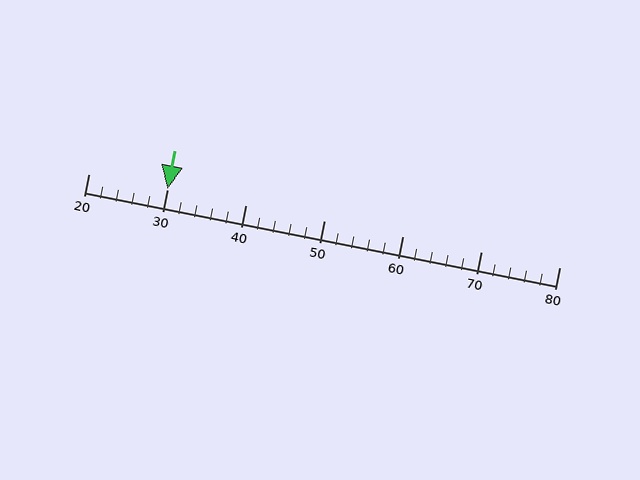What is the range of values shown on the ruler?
The ruler shows values from 20 to 80.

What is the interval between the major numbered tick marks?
The major tick marks are spaced 10 units apart.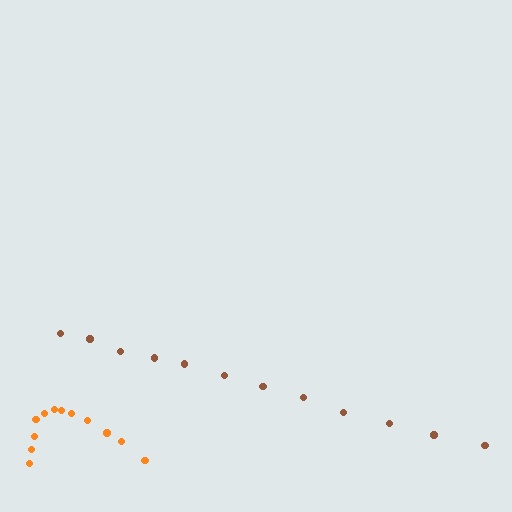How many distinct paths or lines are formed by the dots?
There are 2 distinct paths.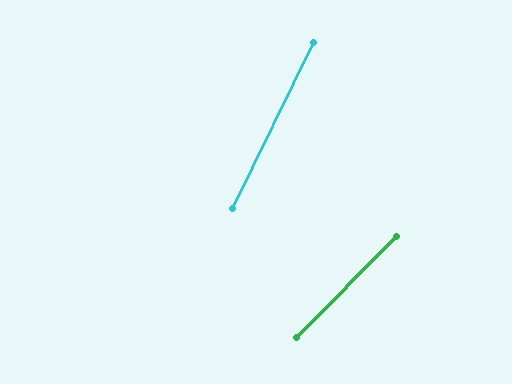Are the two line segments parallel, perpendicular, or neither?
Neither parallel nor perpendicular — they differ by about 19°.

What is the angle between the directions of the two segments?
Approximately 19 degrees.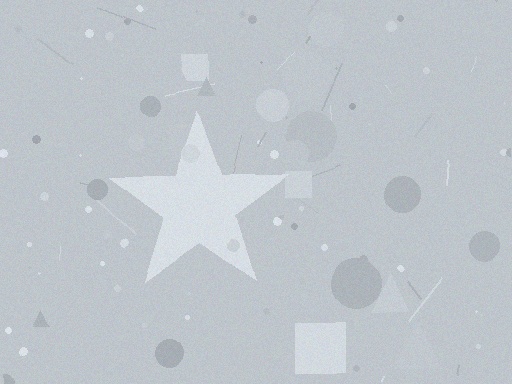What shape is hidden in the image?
A star is hidden in the image.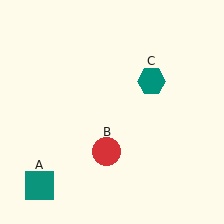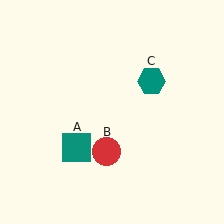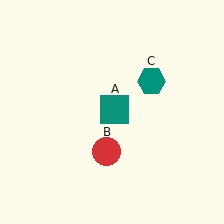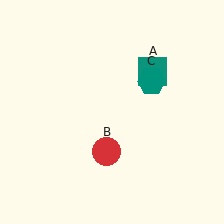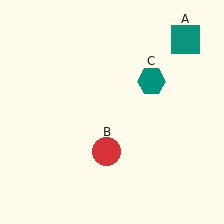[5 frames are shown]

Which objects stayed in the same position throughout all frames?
Red circle (object B) and teal hexagon (object C) remained stationary.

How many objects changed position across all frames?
1 object changed position: teal square (object A).